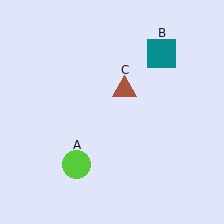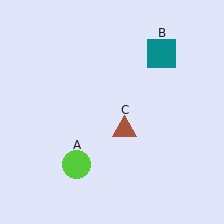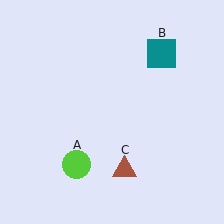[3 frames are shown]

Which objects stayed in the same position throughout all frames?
Lime circle (object A) and teal square (object B) remained stationary.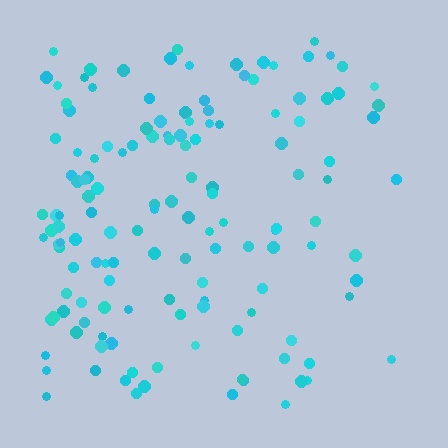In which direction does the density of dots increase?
From right to left, with the left side densest.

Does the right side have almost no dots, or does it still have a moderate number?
Still a moderate number, just noticeably fewer than the left.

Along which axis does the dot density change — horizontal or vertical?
Horizontal.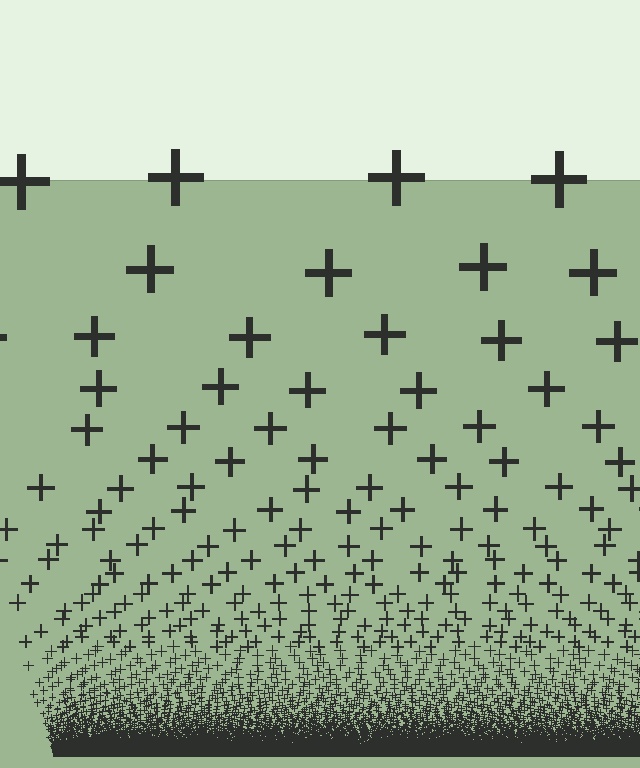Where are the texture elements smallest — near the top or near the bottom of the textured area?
Near the bottom.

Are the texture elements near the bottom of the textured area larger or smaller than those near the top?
Smaller. The gradient is inverted — elements near the bottom are smaller and denser.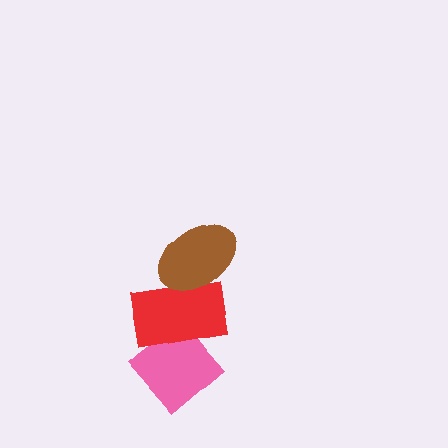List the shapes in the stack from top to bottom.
From top to bottom: the brown ellipse, the red rectangle, the pink diamond.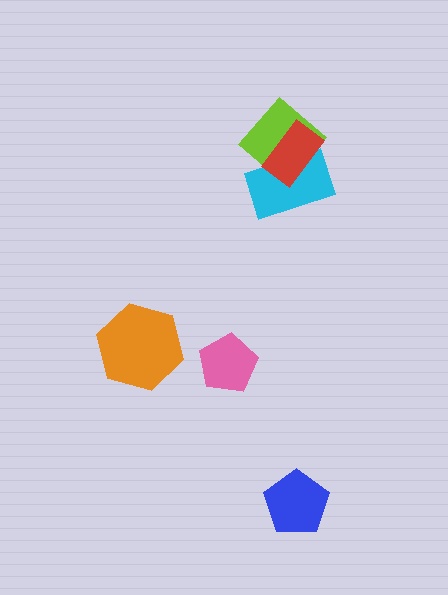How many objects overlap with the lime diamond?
2 objects overlap with the lime diamond.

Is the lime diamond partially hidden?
Yes, it is partially covered by another shape.